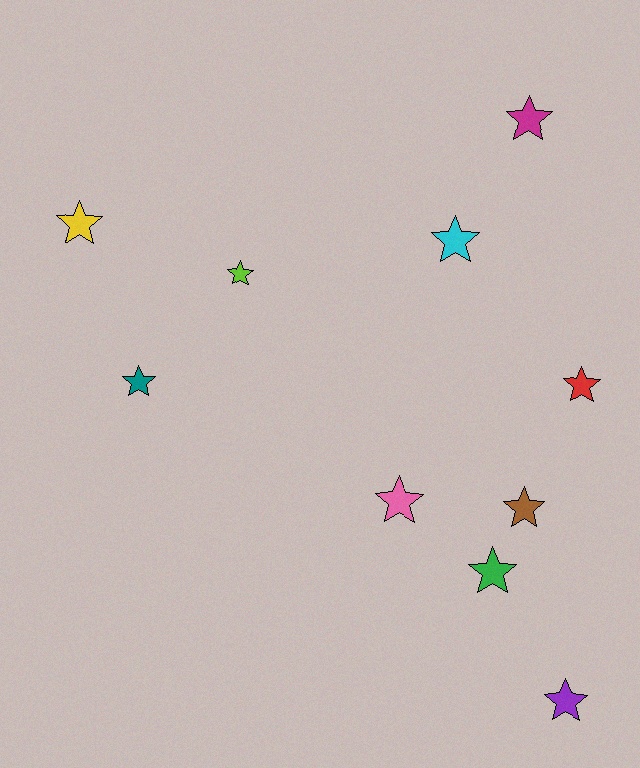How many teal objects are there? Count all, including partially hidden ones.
There is 1 teal object.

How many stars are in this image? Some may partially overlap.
There are 10 stars.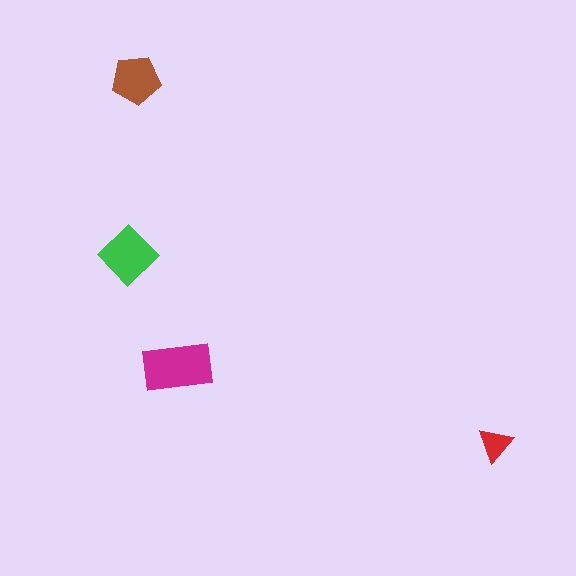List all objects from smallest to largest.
The red triangle, the brown pentagon, the green diamond, the magenta rectangle.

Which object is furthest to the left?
The green diamond is leftmost.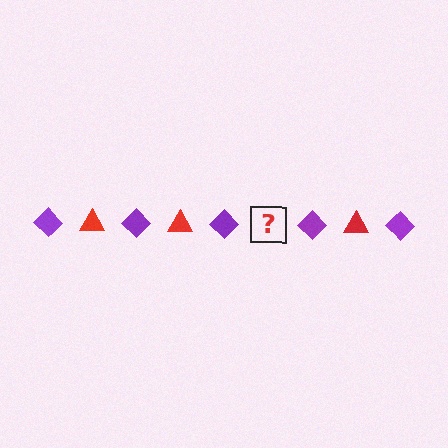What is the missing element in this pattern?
The missing element is a red triangle.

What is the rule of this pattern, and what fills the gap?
The rule is that the pattern alternates between purple diamond and red triangle. The gap should be filled with a red triangle.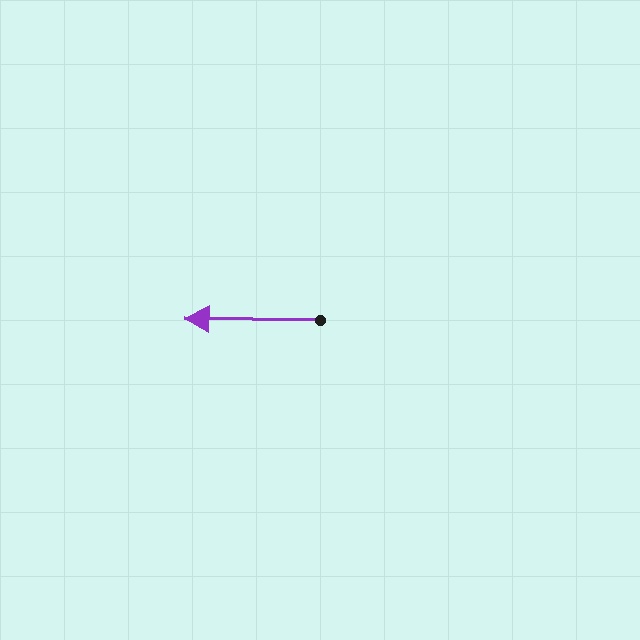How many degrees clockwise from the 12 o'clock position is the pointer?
Approximately 271 degrees.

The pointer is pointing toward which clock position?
Roughly 9 o'clock.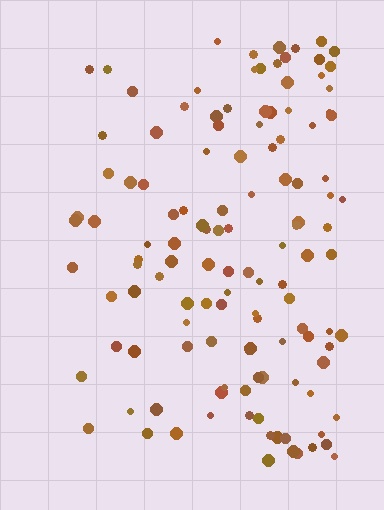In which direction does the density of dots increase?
From left to right, with the right side densest.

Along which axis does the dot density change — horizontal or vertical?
Horizontal.